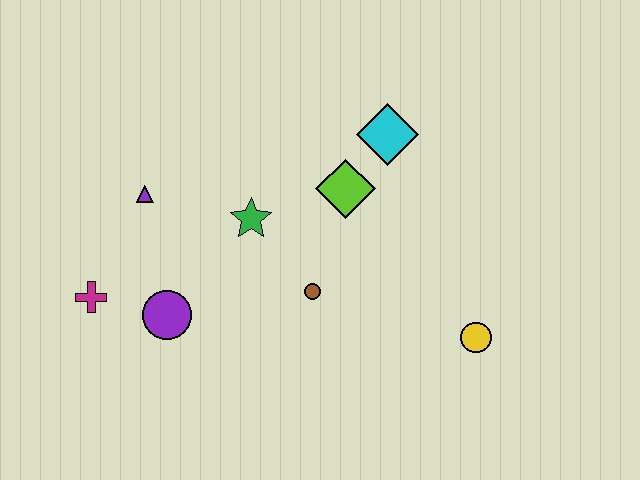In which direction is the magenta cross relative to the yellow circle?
The magenta cross is to the left of the yellow circle.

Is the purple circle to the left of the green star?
Yes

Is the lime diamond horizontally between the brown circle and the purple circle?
No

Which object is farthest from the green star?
The yellow circle is farthest from the green star.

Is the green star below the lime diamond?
Yes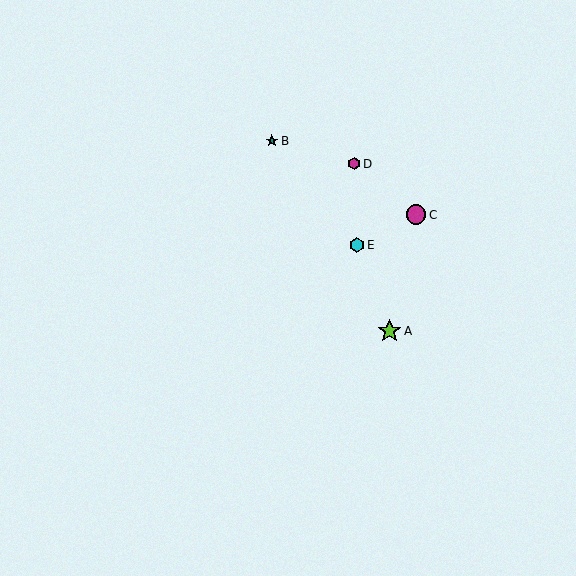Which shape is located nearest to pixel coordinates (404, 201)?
The magenta circle (labeled C) at (416, 215) is nearest to that location.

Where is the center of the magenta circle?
The center of the magenta circle is at (416, 215).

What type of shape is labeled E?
Shape E is a cyan hexagon.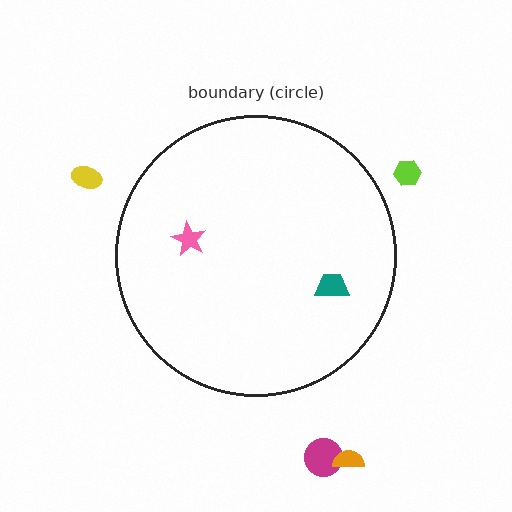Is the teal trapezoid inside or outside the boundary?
Inside.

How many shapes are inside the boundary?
2 inside, 4 outside.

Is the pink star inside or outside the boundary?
Inside.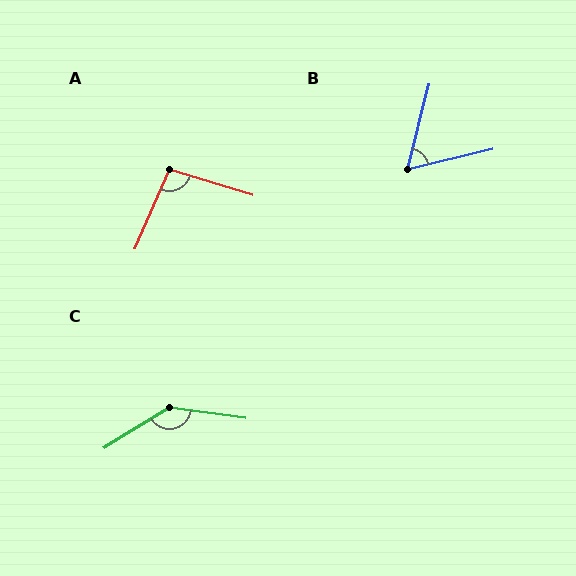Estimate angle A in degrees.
Approximately 96 degrees.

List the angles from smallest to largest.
B (62°), A (96°), C (140°).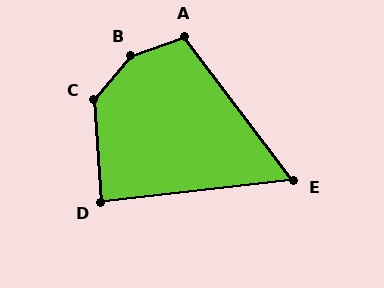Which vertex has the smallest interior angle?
E, at approximately 59 degrees.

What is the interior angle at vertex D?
Approximately 88 degrees (approximately right).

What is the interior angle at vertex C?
Approximately 136 degrees (obtuse).